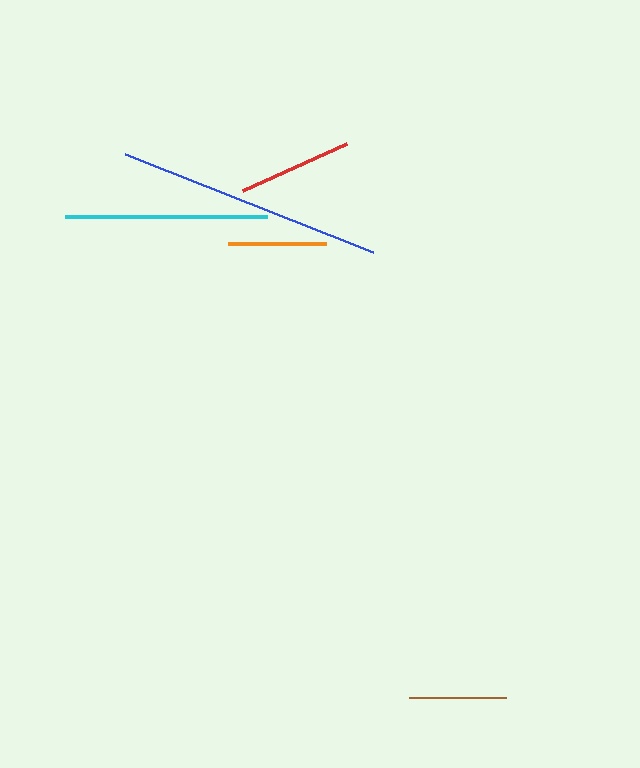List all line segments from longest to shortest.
From longest to shortest: blue, cyan, red, orange, brown.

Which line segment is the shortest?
The brown line is the shortest at approximately 97 pixels.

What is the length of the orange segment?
The orange segment is approximately 99 pixels long.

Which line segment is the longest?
The blue line is the longest at approximately 266 pixels.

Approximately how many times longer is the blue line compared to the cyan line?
The blue line is approximately 1.3 times the length of the cyan line.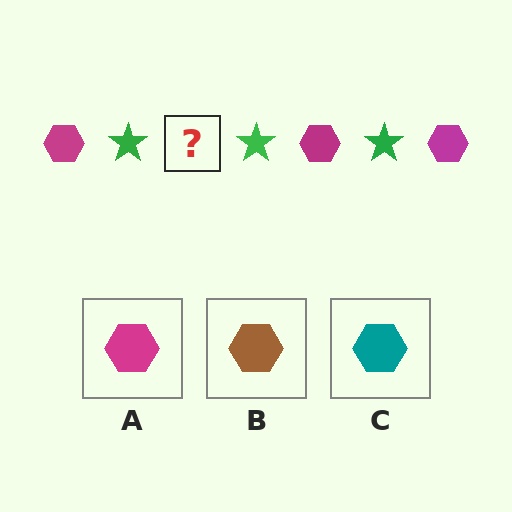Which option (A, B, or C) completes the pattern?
A.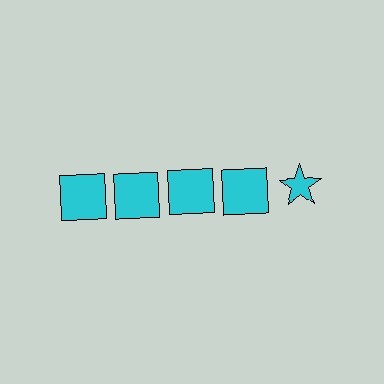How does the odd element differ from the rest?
It has a different shape: star instead of square.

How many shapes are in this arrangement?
There are 5 shapes arranged in a grid pattern.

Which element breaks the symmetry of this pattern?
The cyan star in the top row, rightmost column breaks the symmetry. All other shapes are cyan squares.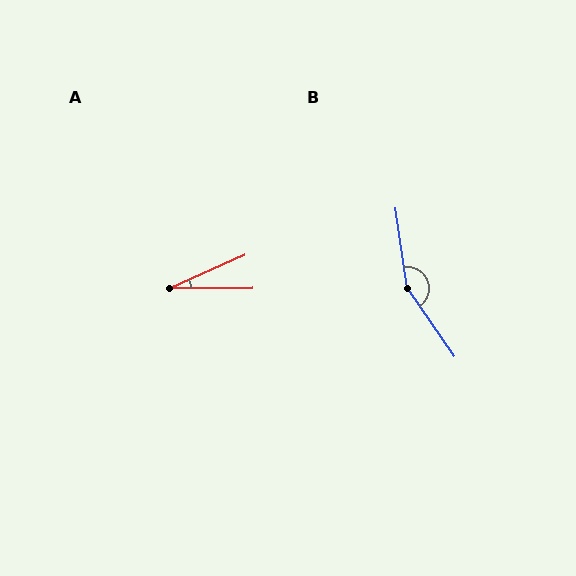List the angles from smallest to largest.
A (24°), B (153°).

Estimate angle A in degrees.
Approximately 24 degrees.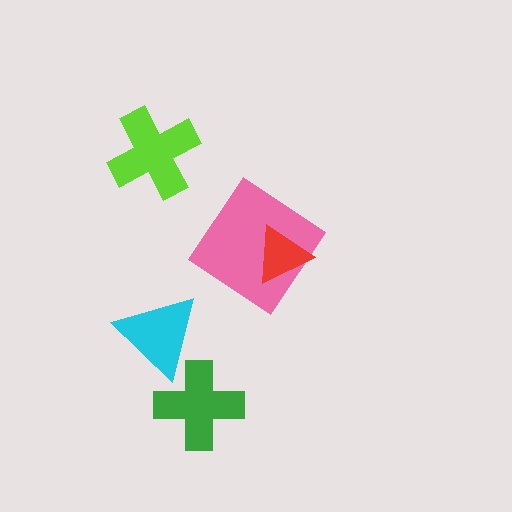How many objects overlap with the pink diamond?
1 object overlaps with the pink diamond.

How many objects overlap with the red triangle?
1 object overlaps with the red triangle.